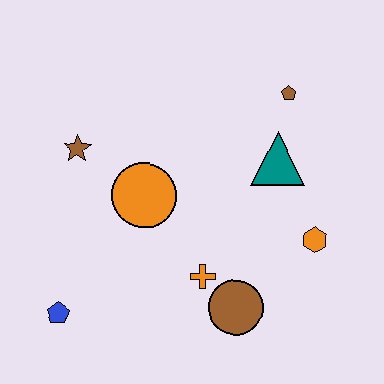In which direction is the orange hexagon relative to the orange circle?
The orange hexagon is to the right of the orange circle.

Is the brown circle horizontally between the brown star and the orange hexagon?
Yes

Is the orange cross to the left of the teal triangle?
Yes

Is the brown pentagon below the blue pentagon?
No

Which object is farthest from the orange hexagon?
The blue pentagon is farthest from the orange hexagon.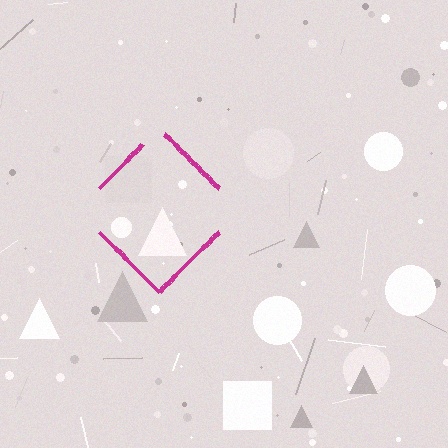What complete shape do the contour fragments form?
The contour fragments form a diamond.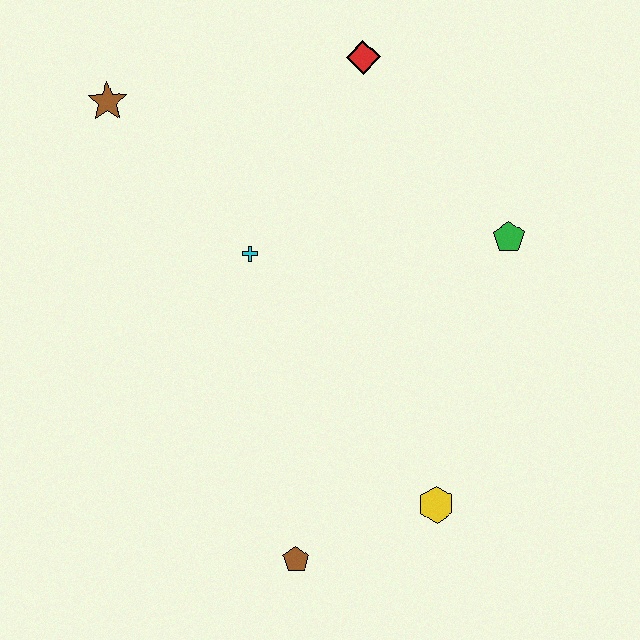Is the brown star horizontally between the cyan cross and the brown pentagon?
No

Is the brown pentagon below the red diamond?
Yes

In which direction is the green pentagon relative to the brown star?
The green pentagon is to the right of the brown star.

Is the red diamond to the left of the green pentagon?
Yes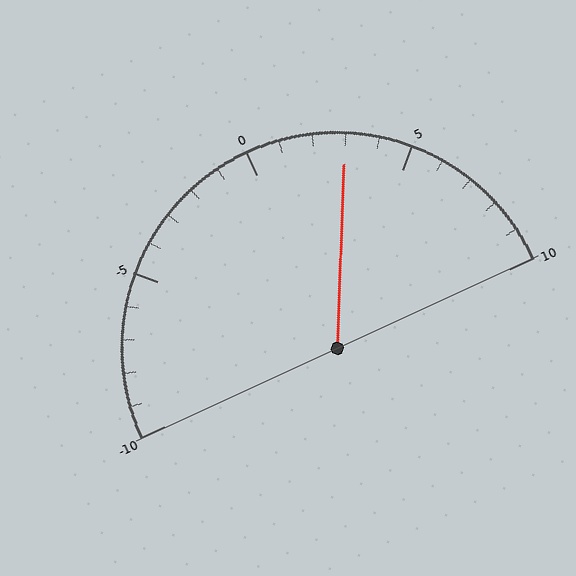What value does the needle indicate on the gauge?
The needle indicates approximately 3.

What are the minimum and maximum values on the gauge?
The gauge ranges from -10 to 10.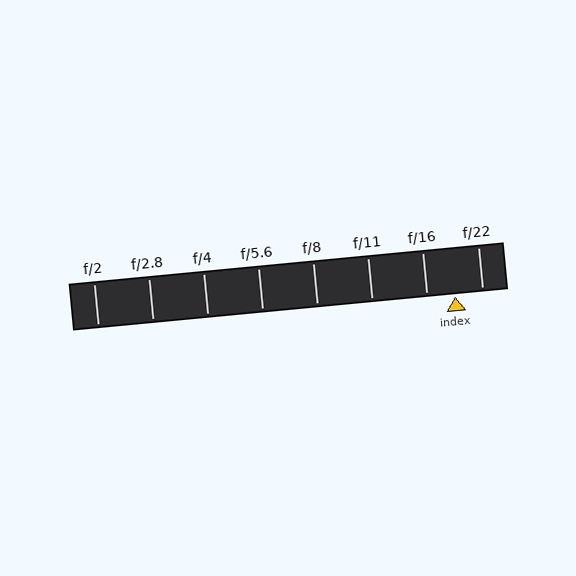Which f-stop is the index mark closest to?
The index mark is closest to f/22.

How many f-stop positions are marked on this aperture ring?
There are 8 f-stop positions marked.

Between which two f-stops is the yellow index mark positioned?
The index mark is between f/16 and f/22.